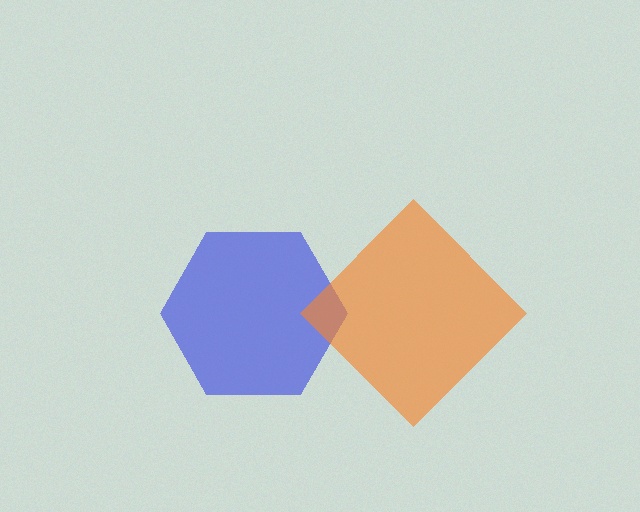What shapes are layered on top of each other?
The layered shapes are: a blue hexagon, an orange diamond.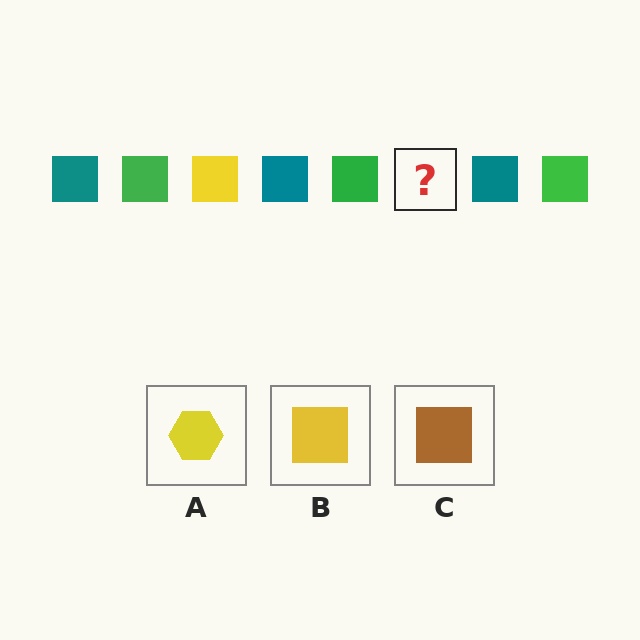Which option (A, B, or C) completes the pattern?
B.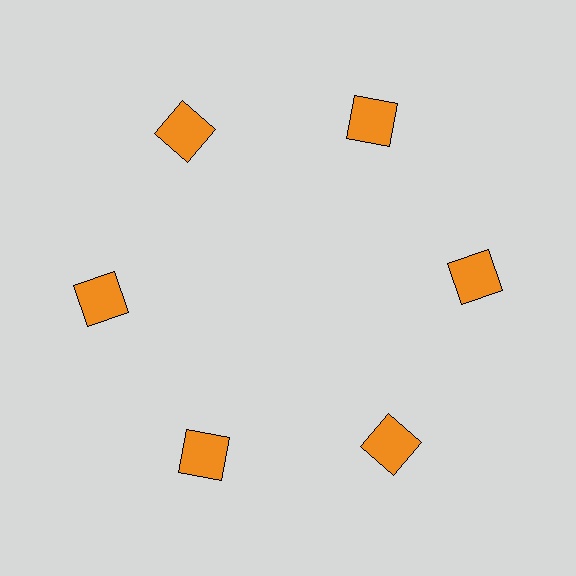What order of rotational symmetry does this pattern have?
This pattern has 6-fold rotational symmetry.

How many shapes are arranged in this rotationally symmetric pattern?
There are 6 shapes, arranged in 6 groups of 1.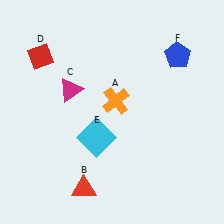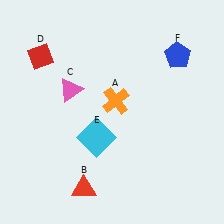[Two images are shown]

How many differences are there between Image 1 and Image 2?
There is 1 difference between the two images.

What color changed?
The triangle (C) changed from magenta in Image 1 to pink in Image 2.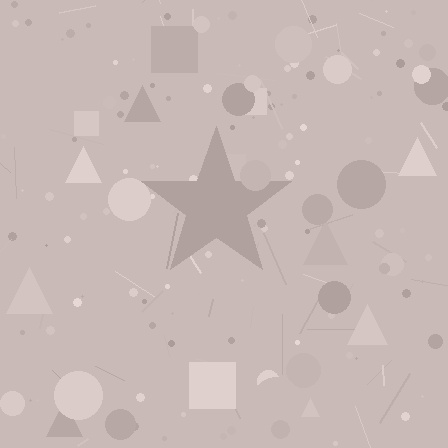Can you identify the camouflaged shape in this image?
The camouflaged shape is a star.